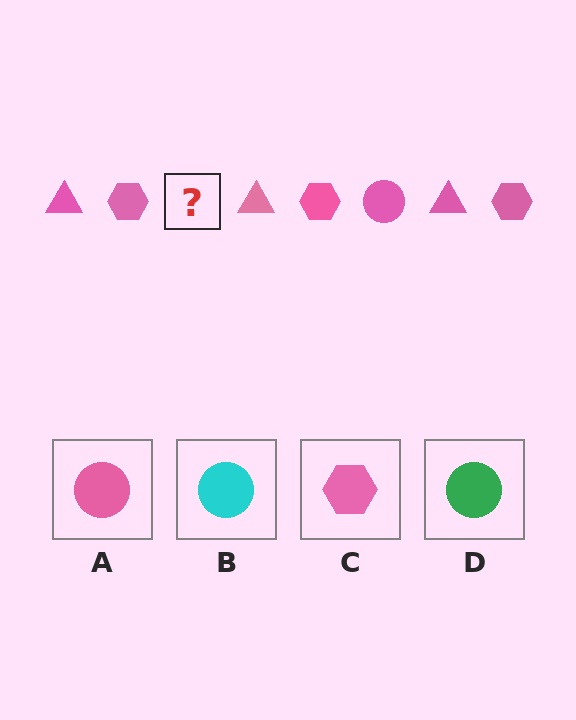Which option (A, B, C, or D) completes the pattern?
A.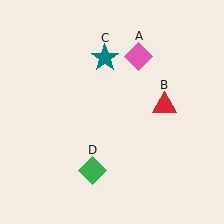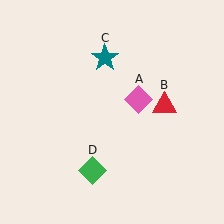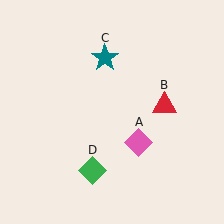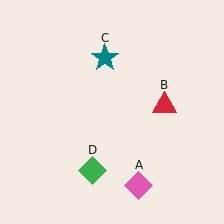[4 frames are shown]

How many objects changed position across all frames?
1 object changed position: pink diamond (object A).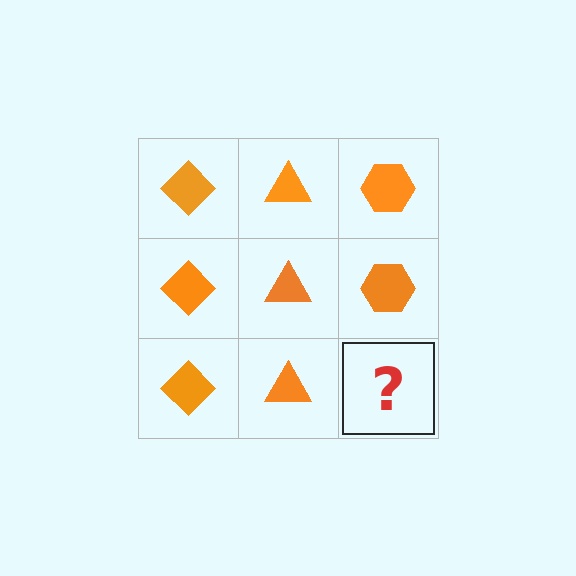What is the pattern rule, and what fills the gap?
The rule is that each column has a consistent shape. The gap should be filled with an orange hexagon.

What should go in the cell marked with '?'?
The missing cell should contain an orange hexagon.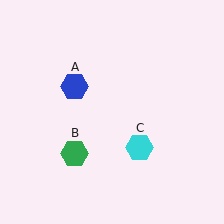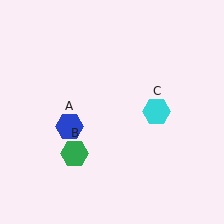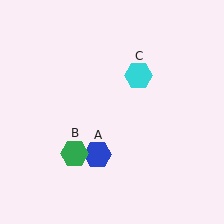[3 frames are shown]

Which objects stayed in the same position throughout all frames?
Green hexagon (object B) remained stationary.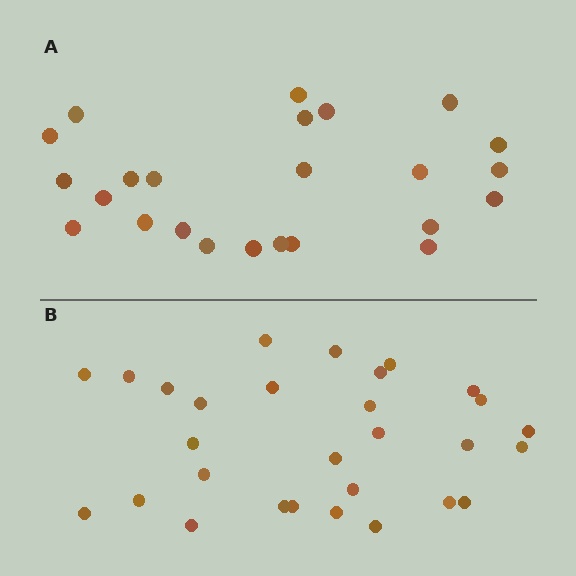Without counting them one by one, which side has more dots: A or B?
Region B (the bottom region) has more dots.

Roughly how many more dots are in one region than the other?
Region B has about 5 more dots than region A.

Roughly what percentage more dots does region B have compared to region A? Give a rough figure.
About 20% more.